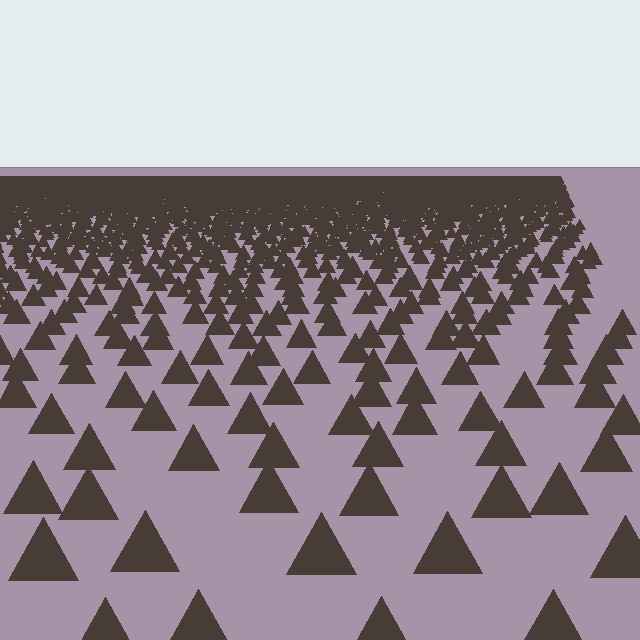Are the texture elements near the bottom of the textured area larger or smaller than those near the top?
Larger. Near the bottom, elements are closer to the viewer and appear at a bigger on-screen size.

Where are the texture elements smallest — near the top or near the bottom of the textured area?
Near the top.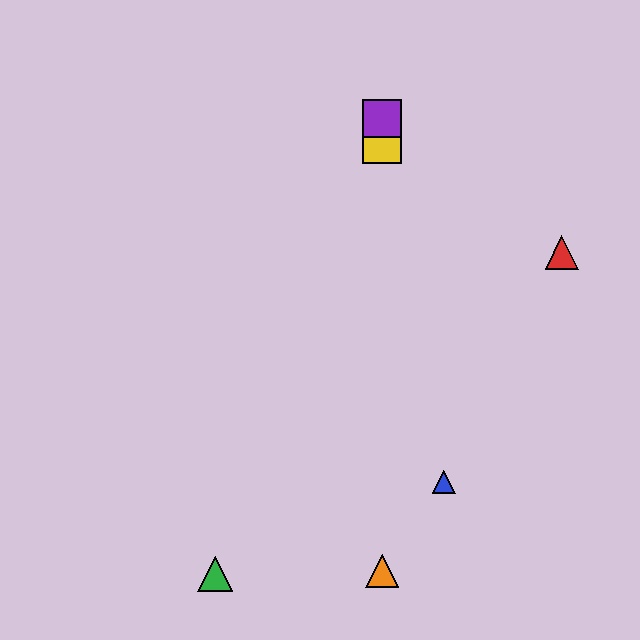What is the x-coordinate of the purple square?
The purple square is at x≈382.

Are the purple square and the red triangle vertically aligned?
No, the purple square is at x≈382 and the red triangle is at x≈562.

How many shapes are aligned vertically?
3 shapes (the yellow square, the purple square, the orange triangle) are aligned vertically.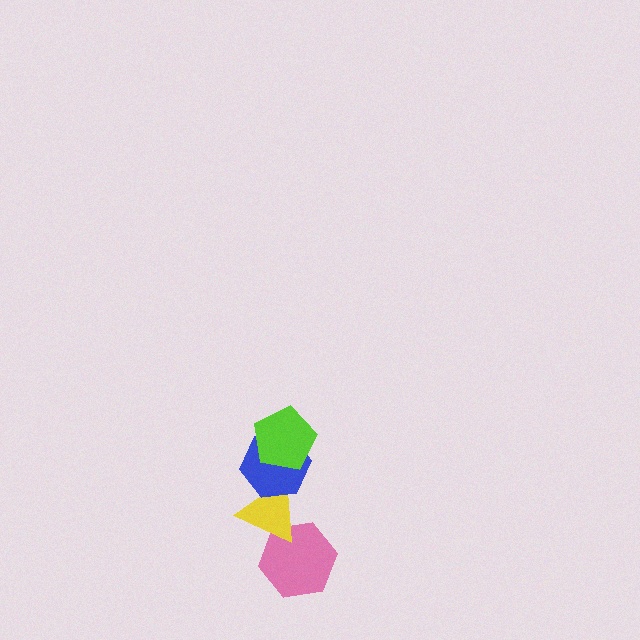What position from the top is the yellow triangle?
The yellow triangle is 3rd from the top.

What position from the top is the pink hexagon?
The pink hexagon is 4th from the top.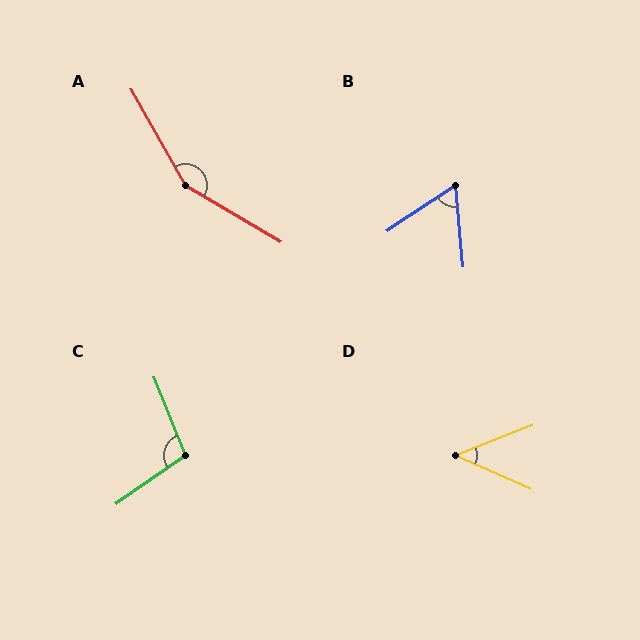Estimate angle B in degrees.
Approximately 61 degrees.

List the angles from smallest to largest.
D (45°), B (61°), C (103°), A (150°).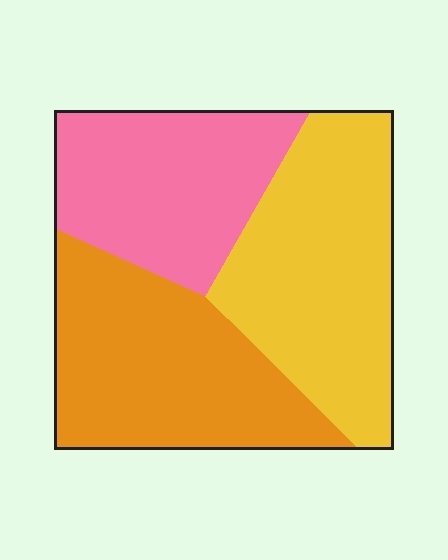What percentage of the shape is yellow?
Yellow takes up between a quarter and a half of the shape.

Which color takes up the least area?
Pink, at roughly 30%.